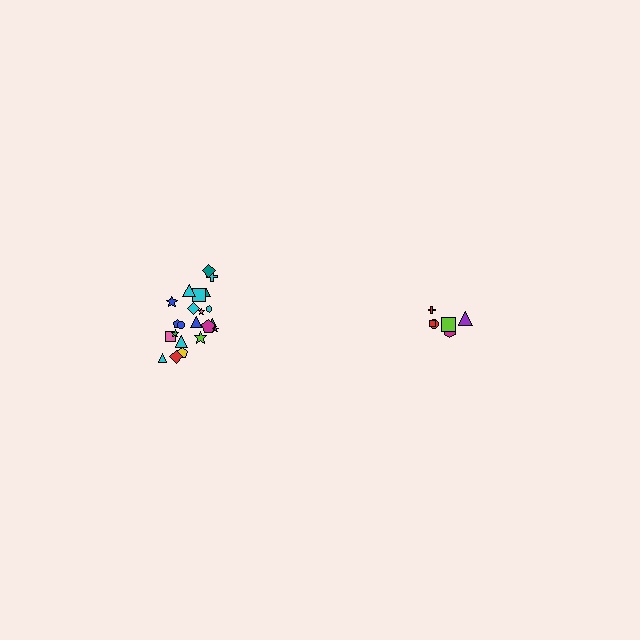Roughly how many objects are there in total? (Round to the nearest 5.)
Roughly 30 objects in total.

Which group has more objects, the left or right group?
The left group.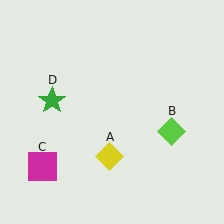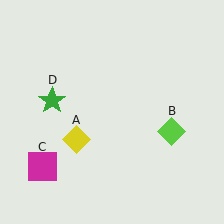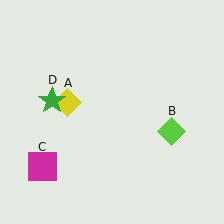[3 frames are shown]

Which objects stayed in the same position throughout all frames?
Lime diamond (object B) and magenta square (object C) and green star (object D) remained stationary.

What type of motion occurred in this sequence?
The yellow diamond (object A) rotated clockwise around the center of the scene.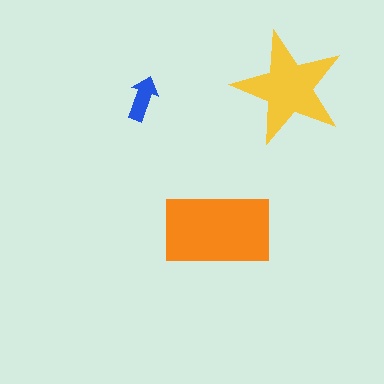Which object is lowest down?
The orange rectangle is bottommost.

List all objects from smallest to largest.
The blue arrow, the yellow star, the orange rectangle.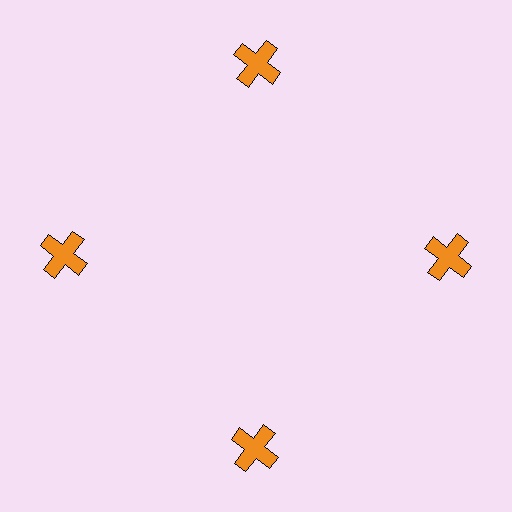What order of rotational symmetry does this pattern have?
This pattern has 4-fold rotational symmetry.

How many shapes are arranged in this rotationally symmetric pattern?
There are 4 shapes, arranged in 4 groups of 1.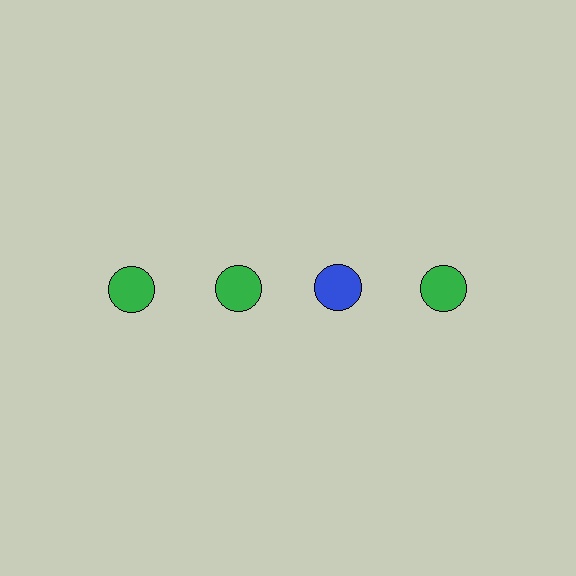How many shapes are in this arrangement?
There are 4 shapes arranged in a grid pattern.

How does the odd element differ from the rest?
It has a different color: blue instead of green.